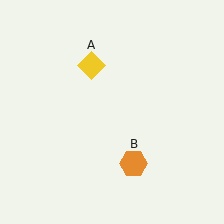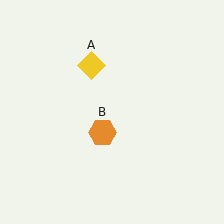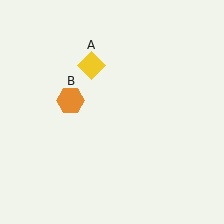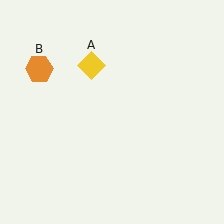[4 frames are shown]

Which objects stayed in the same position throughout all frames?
Yellow diamond (object A) remained stationary.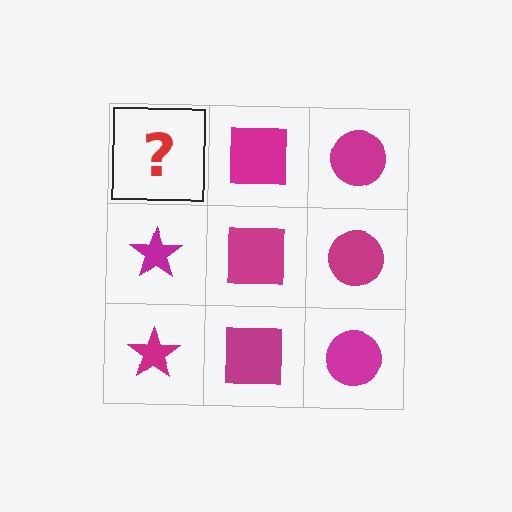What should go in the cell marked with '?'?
The missing cell should contain a magenta star.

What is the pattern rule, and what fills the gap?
The rule is that each column has a consistent shape. The gap should be filled with a magenta star.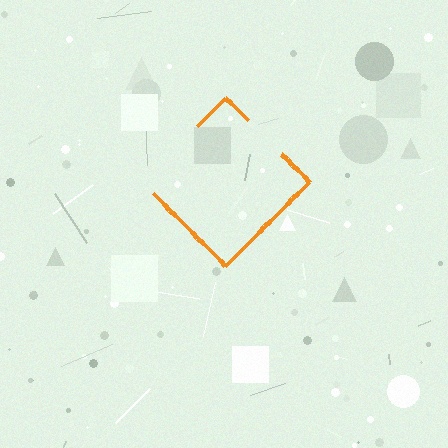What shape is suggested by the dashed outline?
The dashed outline suggests a diamond.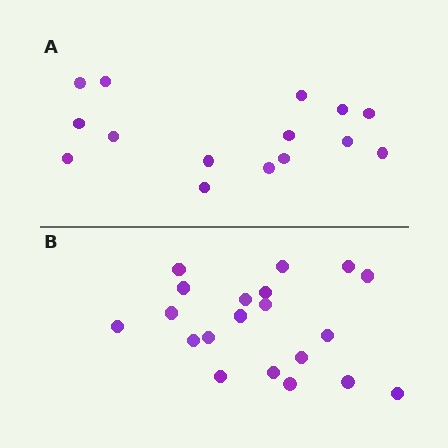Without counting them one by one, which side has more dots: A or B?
Region B (the bottom region) has more dots.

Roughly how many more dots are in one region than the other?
Region B has about 5 more dots than region A.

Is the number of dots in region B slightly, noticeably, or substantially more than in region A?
Region B has noticeably more, but not dramatically so. The ratio is roughly 1.3 to 1.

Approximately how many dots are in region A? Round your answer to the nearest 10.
About 20 dots. (The exact count is 15, which rounds to 20.)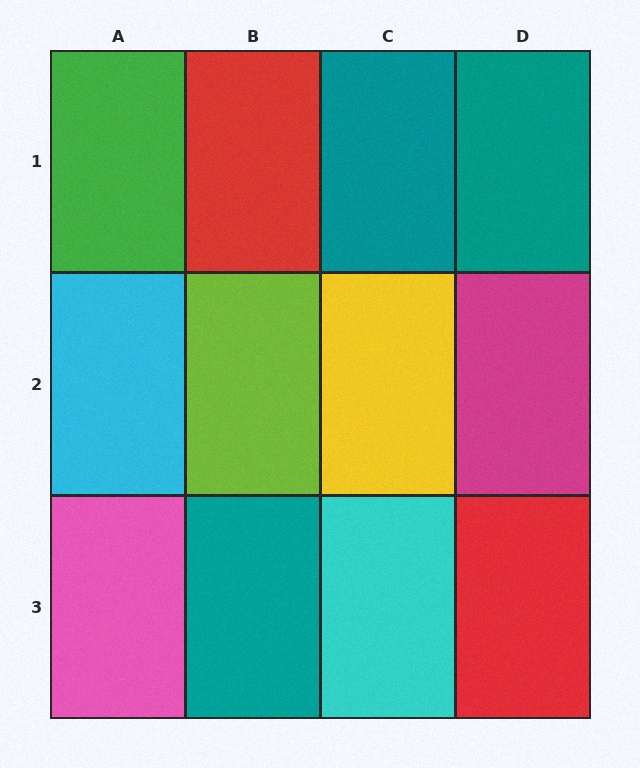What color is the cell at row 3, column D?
Red.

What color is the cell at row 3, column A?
Pink.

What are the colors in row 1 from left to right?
Green, red, teal, teal.